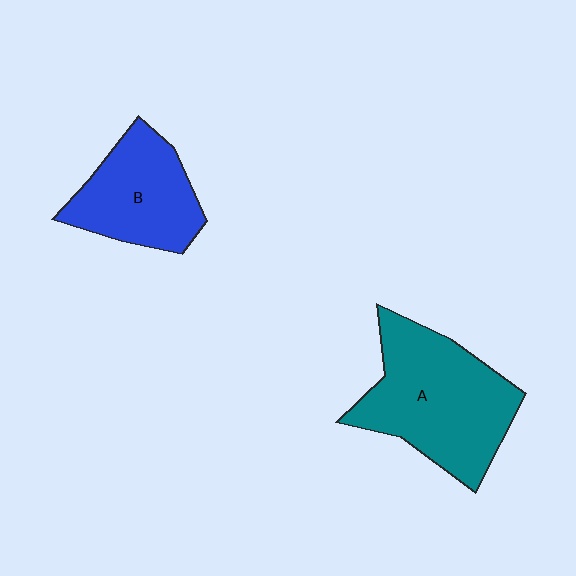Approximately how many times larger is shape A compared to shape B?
Approximately 1.5 times.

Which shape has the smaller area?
Shape B (blue).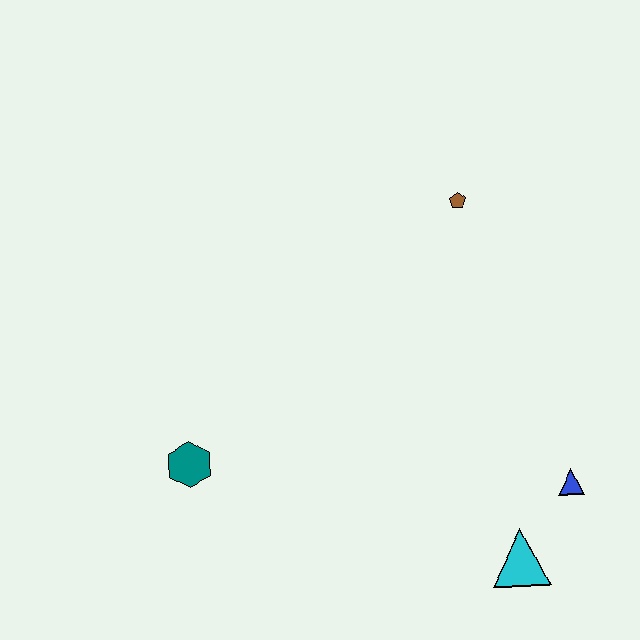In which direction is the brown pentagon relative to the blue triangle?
The brown pentagon is above the blue triangle.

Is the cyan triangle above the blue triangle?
No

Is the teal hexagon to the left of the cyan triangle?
Yes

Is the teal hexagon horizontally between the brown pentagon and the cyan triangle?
No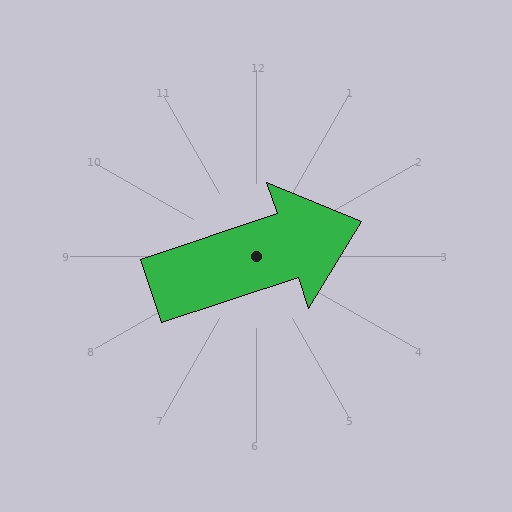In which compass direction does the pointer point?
East.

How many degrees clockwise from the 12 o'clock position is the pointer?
Approximately 72 degrees.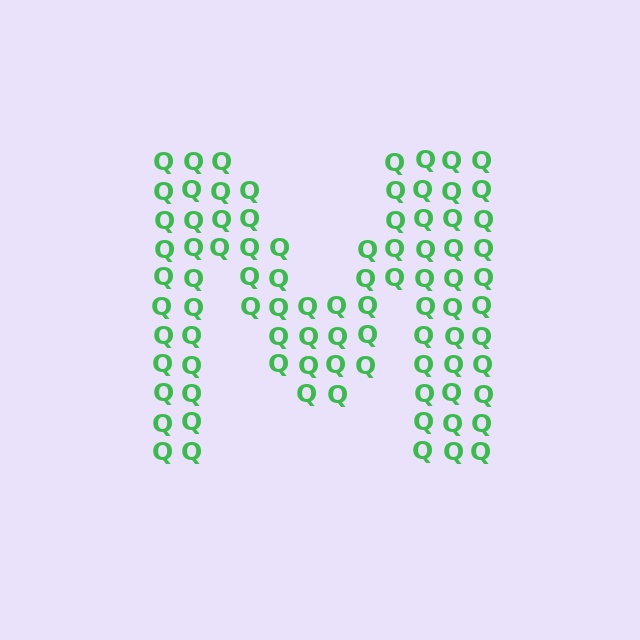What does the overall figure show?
The overall figure shows the letter M.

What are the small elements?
The small elements are letter Q's.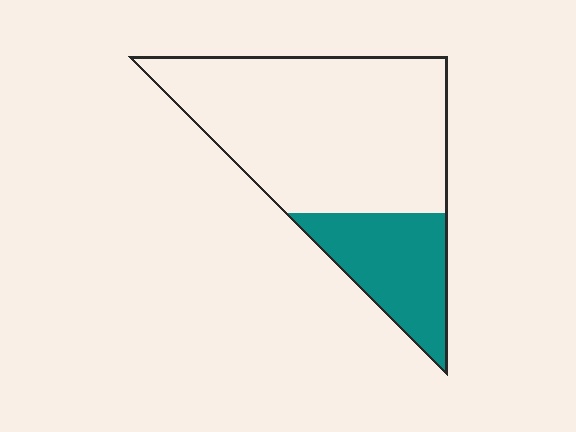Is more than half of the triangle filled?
No.